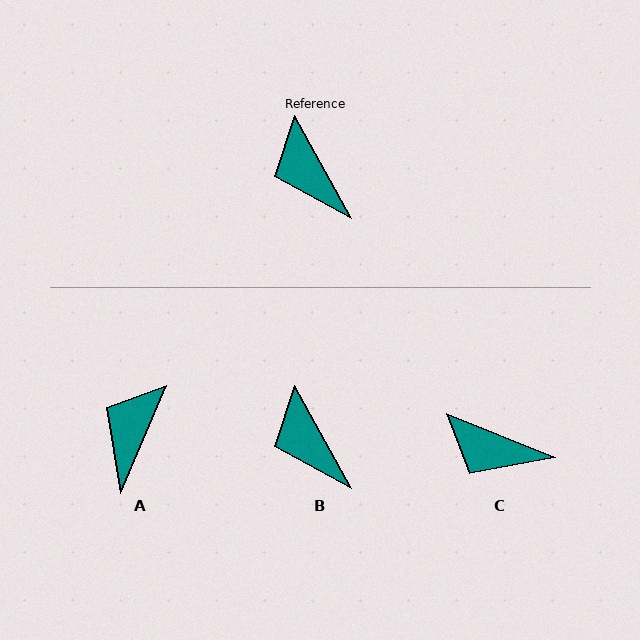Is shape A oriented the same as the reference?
No, it is off by about 52 degrees.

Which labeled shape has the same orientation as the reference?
B.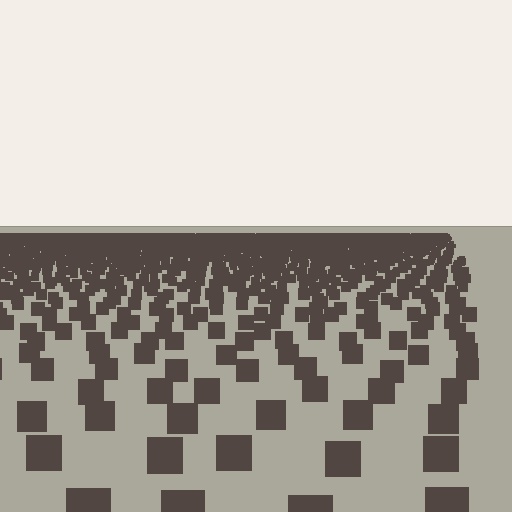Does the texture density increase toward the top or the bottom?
Density increases toward the top.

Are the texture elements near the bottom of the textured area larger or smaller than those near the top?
Larger. Near the bottom, elements are closer to the viewer and appear at a bigger on-screen size.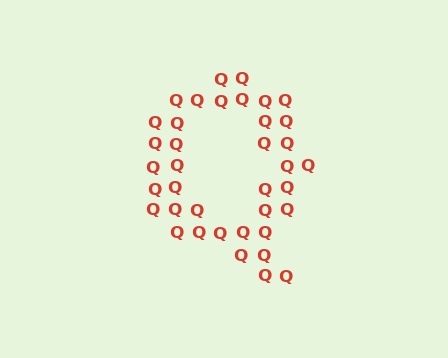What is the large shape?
The large shape is the letter Q.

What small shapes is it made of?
It is made of small letter Q's.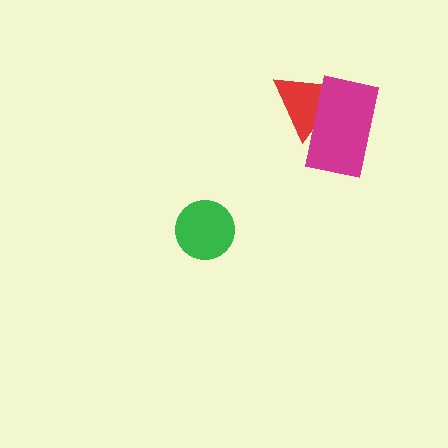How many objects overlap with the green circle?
0 objects overlap with the green circle.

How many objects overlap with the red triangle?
1 object overlaps with the red triangle.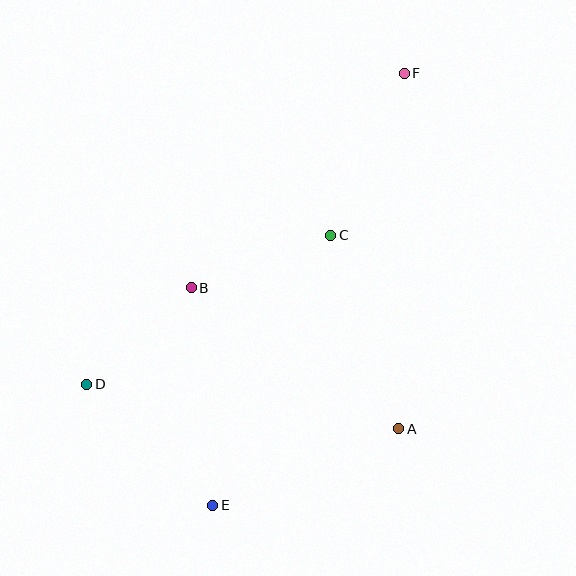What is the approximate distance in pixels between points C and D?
The distance between C and D is approximately 286 pixels.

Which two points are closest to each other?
Points B and D are closest to each other.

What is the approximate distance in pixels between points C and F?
The distance between C and F is approximately 178 pixels.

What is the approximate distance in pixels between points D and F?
The distance between D and F is approximately 445 pixels.